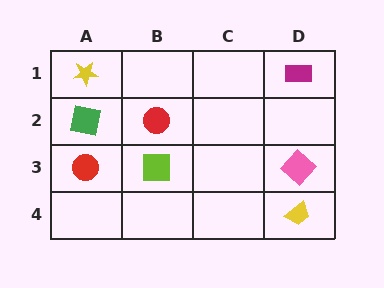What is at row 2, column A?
A green square.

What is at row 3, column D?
A pink diamond.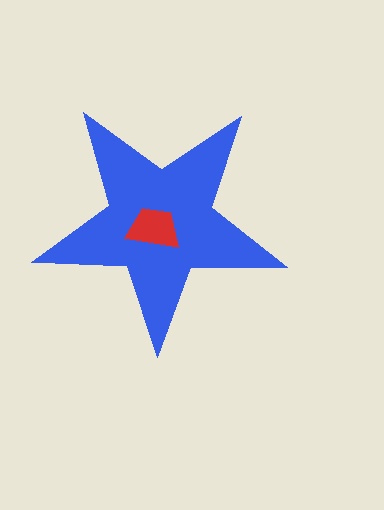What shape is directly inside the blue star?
The red trapezoid.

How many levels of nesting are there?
2.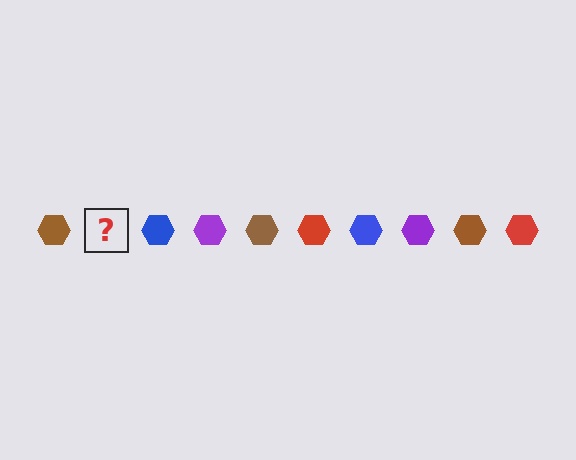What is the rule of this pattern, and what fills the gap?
The rule is that the pattern cycles through brown, red, blue, purple hexagons. The gap should be filled with a red hexagon.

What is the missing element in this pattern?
The missing element is a red hexagon.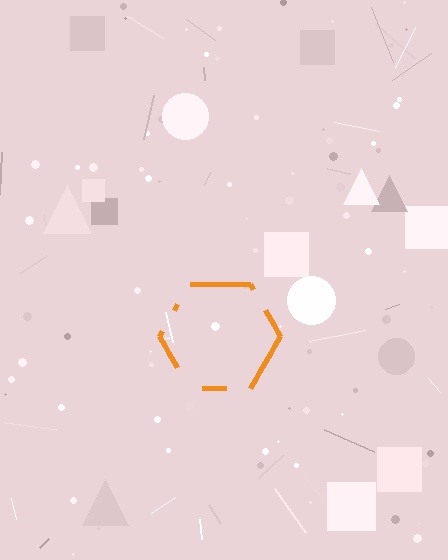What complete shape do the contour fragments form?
The contour fragments form a hexagon.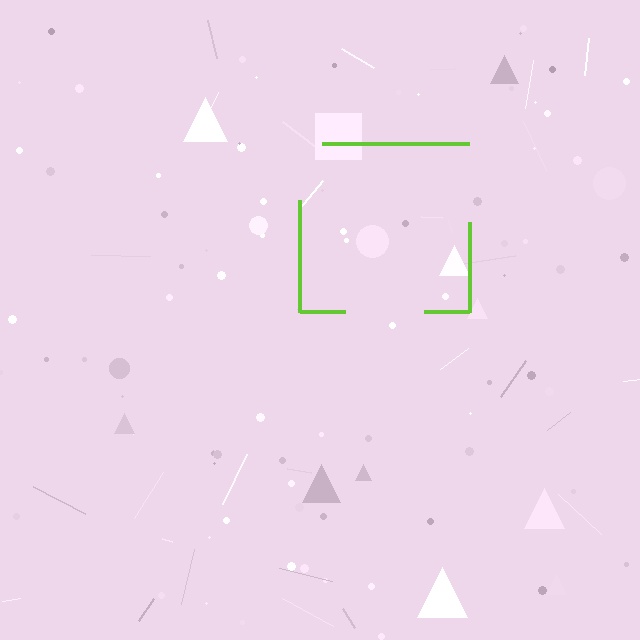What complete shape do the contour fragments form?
The contour fragments form a square.